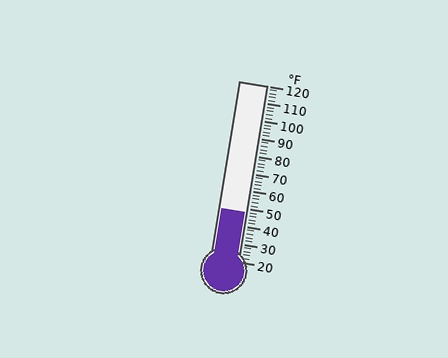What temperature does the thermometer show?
The thermometer shows approximately 48°F.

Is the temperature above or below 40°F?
The temperature is above 40°F.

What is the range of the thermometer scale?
The thermometer scale ranges from 20°F to 120°F.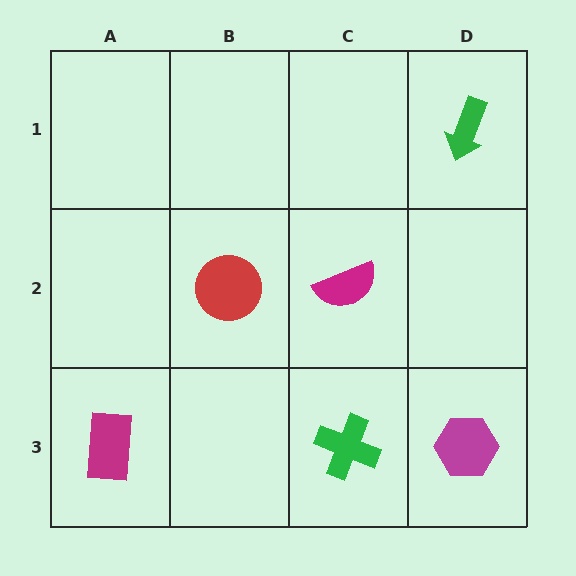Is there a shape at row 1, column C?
No, that cell is empty.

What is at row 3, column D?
A magenta hexagon.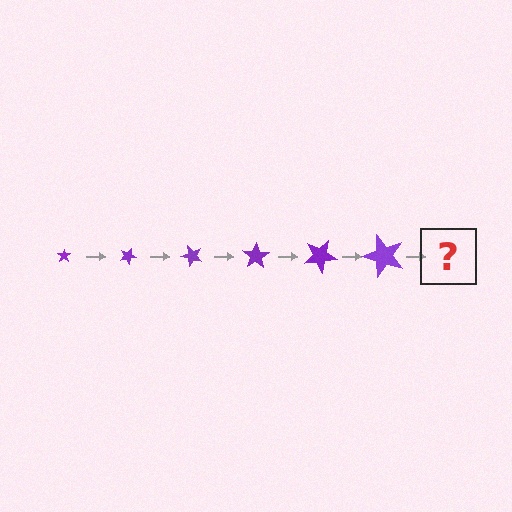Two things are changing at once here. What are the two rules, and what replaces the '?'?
The two rules are that the star grows larger each step and it rotates 25 degrees each step. The '?' should be a star, larger than the previous one and rotated 150 degrees from the start.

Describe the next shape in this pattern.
It should be a star, larger than the previous one and rotated 150 degrees from the start.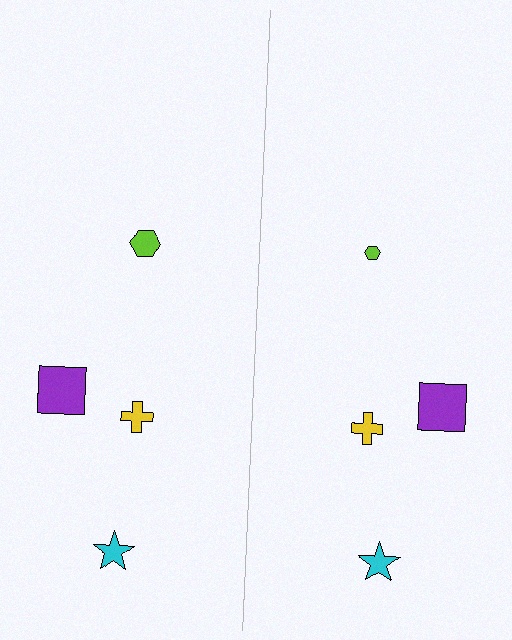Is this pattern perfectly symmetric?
No, the pattern is not perfectly symmetric. The lime hexagon on the right side has a different size than its mirror counterpart.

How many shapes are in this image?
There are 8 shapes in this image.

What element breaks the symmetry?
The lime hexagon on the right side has a different size than its mirror counterpart.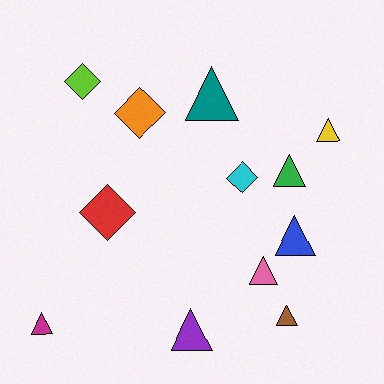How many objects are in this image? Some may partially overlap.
There are 12 objects.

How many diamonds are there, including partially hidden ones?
There are 4 diamonds.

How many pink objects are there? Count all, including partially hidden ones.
There is 1 pink object.